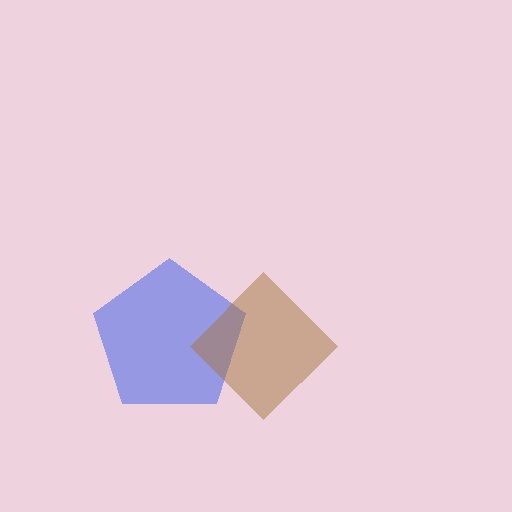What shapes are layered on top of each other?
The layered shapes are: a blue pentagon, a brown diamond.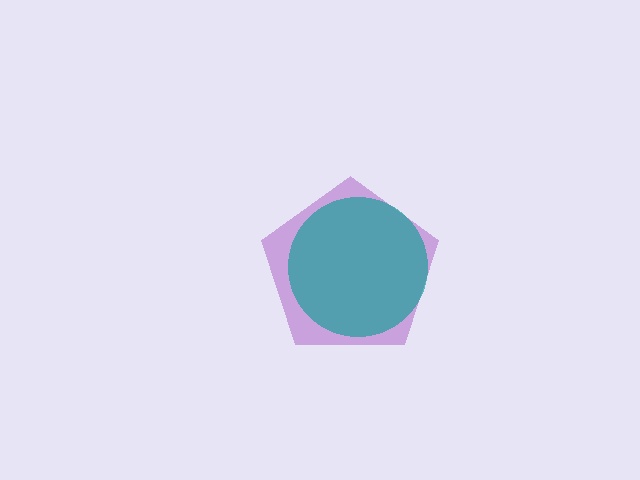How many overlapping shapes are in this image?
There are 2 overlapping shapes in the image.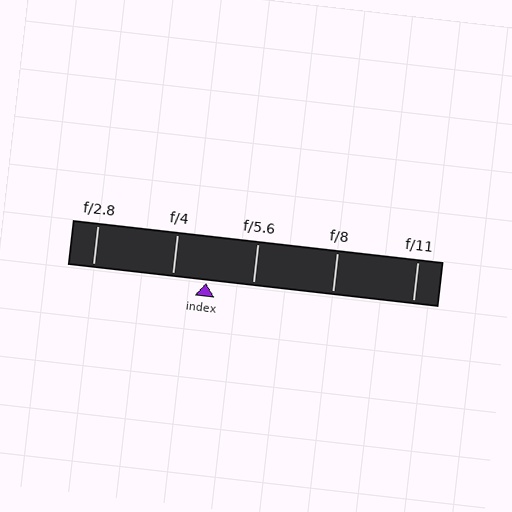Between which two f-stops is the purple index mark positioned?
The index mark is between f/4 and f/5.6.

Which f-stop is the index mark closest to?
The index mark is closest to f/4.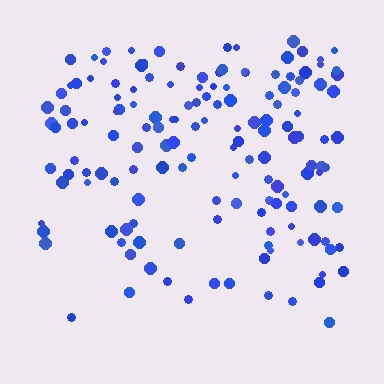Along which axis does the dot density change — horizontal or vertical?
Vertical.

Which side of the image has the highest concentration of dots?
The top.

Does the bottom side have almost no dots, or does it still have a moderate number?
Still a moderate number, just noticeably fewer than the top.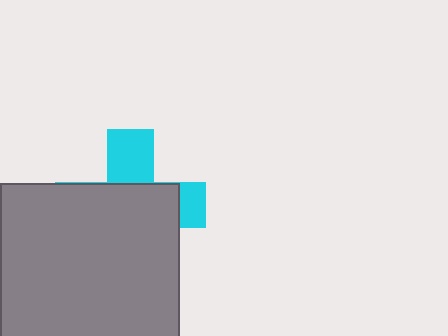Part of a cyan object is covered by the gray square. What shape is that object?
It is a cross.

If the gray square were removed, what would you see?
You would see the complete cyan cross.